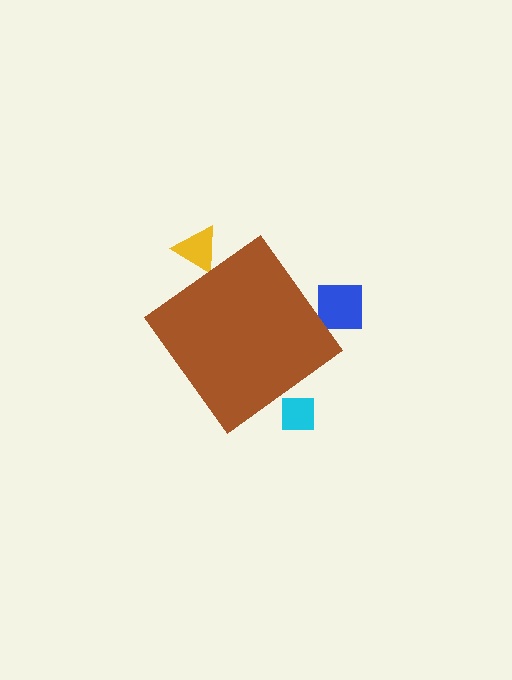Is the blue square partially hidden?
Yes, the blue square is partially hidden behind the brown diamond.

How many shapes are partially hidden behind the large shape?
3 shapes are partially hidden.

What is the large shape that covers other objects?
A brown diamond.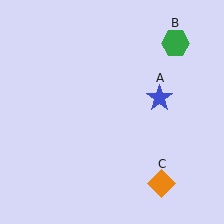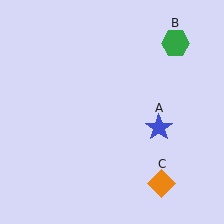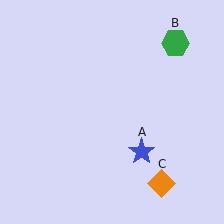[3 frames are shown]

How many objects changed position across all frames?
1 object changed position: blue star (object A).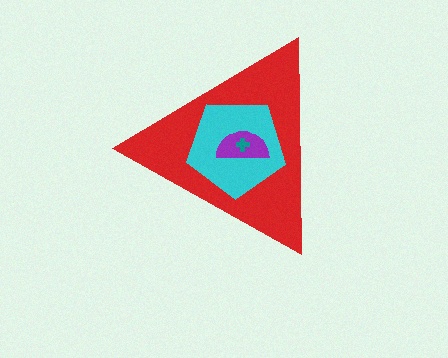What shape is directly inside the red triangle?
The cyan pentagon.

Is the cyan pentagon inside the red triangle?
Yes.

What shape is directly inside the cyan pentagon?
The purple semicircle.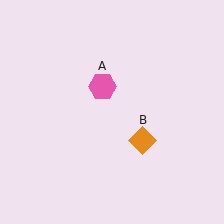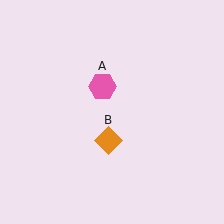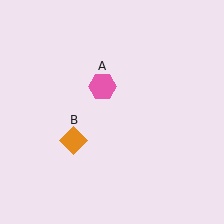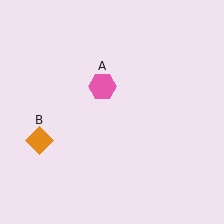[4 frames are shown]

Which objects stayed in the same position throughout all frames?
Pink hexagon (object A) remained stationary.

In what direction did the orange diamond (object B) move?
The orange diamond (object B) moved left.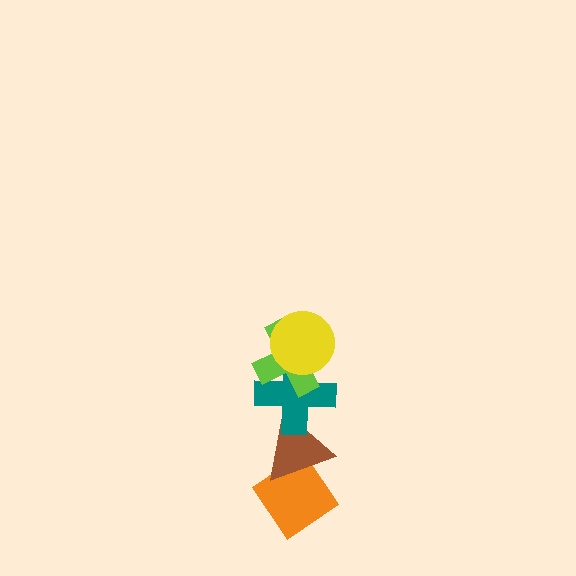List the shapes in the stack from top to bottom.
From top to bottom: the yellow circle, the lime cross, the teal cross, the brown triangle, the orange diamond.